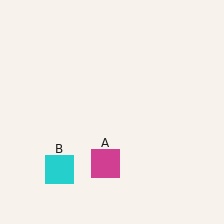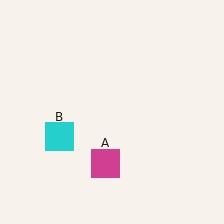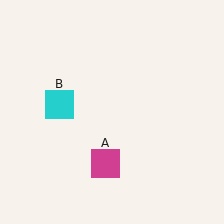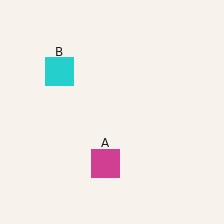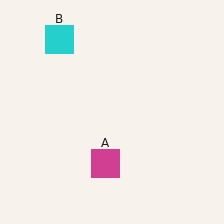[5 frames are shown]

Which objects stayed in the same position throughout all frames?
Magenta square (object A) remained stationary.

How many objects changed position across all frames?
1 object changed position: cyan square (object B).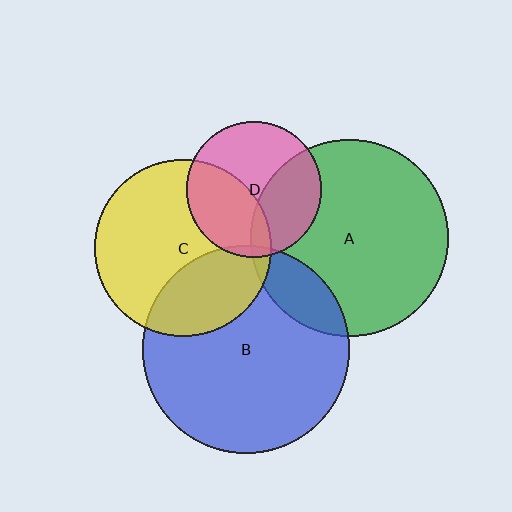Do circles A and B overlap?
Yes.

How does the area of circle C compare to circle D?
Approximately 1.7 times.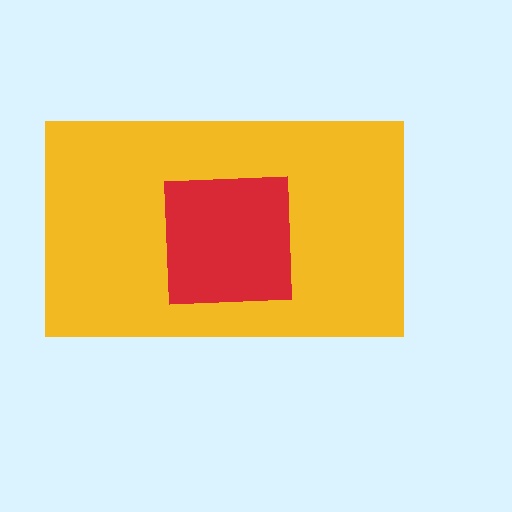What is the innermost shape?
The red square.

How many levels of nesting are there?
2.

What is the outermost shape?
The yellow rectangle.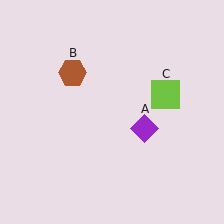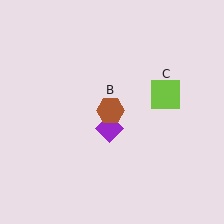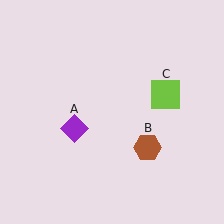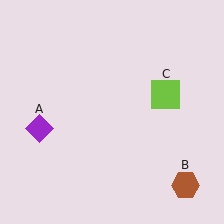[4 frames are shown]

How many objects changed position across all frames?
2 objects changed position: purple diamond (object A), brown hexagon (object B).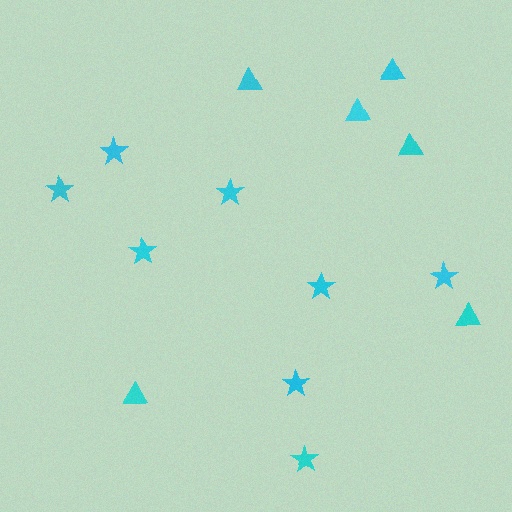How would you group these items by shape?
There are 2 groups: one group of triangles (6) and one group of stars (8).